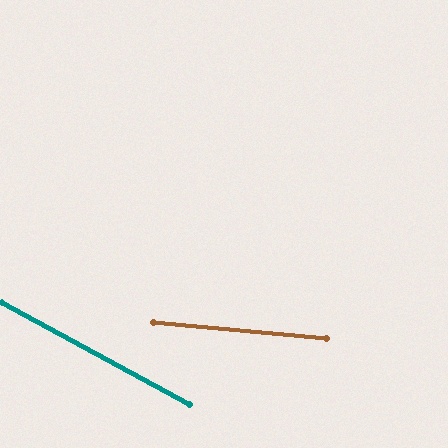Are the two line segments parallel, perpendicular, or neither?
Neither parallel nor perpendicular — they differ by about 23°.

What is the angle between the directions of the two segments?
Approximately 23 degrees.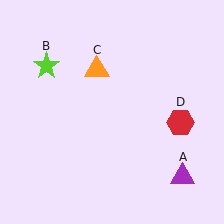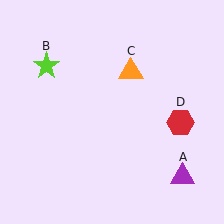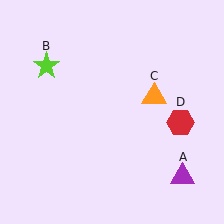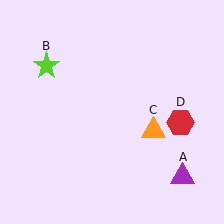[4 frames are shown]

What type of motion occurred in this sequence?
The orange triangle (object C) rotated clockwise around the center of the scene.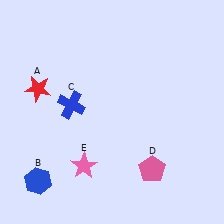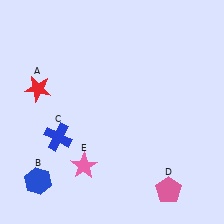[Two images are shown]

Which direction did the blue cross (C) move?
The blue cross (C) moved down.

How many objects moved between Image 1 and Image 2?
2 objects moved between the two images.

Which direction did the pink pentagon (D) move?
The pink pentagon (D) moved down.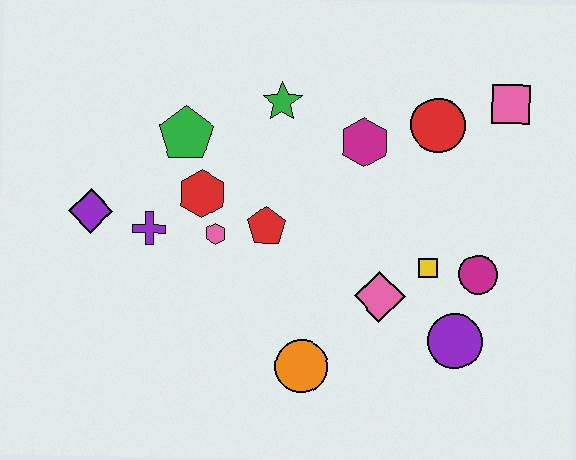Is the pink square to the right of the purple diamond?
Yes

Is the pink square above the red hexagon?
Yes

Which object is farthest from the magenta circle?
The purple diamond is farthest from the magenta circle.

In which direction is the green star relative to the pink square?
The green star is to the left of the pink square.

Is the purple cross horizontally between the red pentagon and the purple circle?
No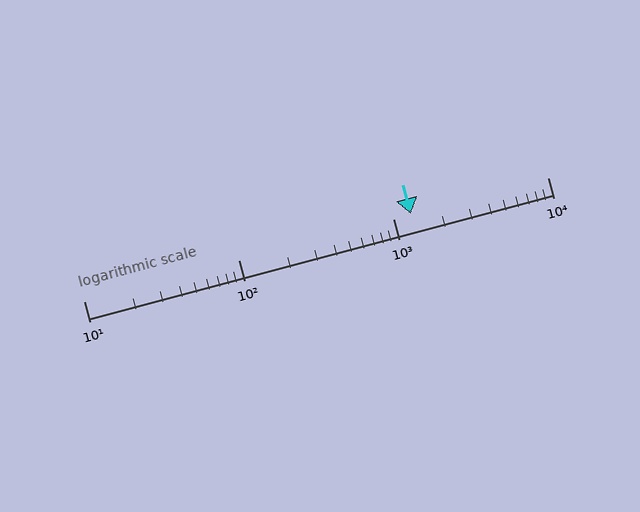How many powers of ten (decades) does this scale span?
The scale spans 3 decades, from 10 to 10000.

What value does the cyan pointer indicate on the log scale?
The pointer indicates approximately 1300.